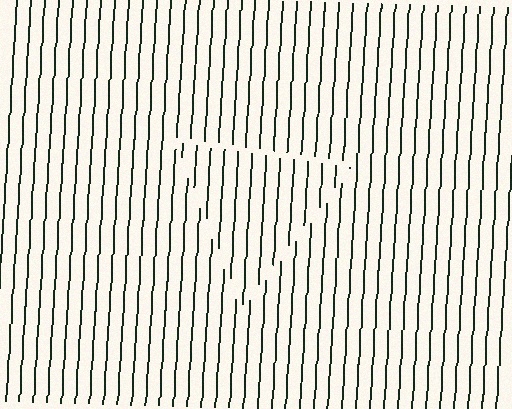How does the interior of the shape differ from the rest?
The interior of the shape contains the same grating, shifted by half a period — the contour is defined by the phase discontinuity where line-ends from the inner and outer gratings abut.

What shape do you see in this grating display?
An illusory triangle. The interior of the shape contains the same grating, shifted by half a period — the contour is defined by the phase discontinuity where line-ends from the inner and outer gratings abut.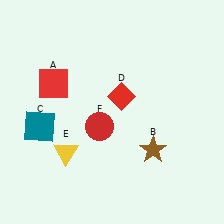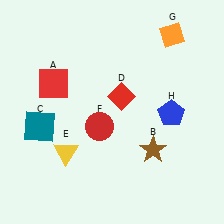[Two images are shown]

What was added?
An orange diamond (G), a blue pentagon (H) were added in Image 2.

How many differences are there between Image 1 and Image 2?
There are 2 differences between the two images.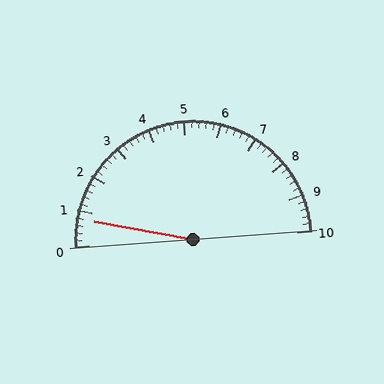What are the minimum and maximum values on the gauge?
The gauge ranges from 0 to 10.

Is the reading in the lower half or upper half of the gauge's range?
The reading is in the lower half of the range (0 to 10).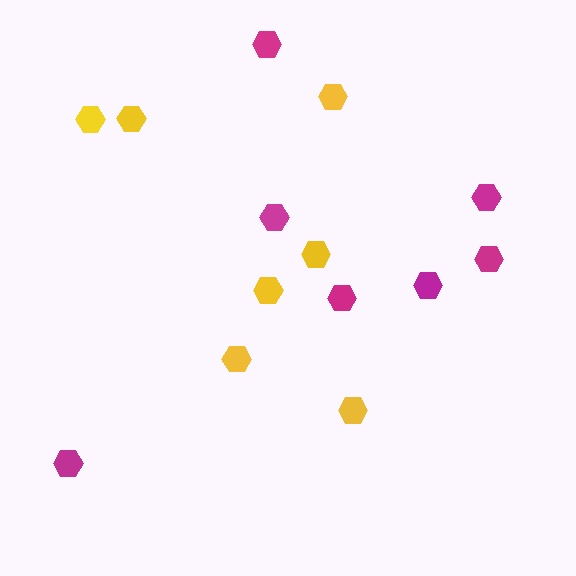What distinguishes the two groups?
There are 2 groups: one group of magenta hexagons (7) and one group of yellow hexagons (7).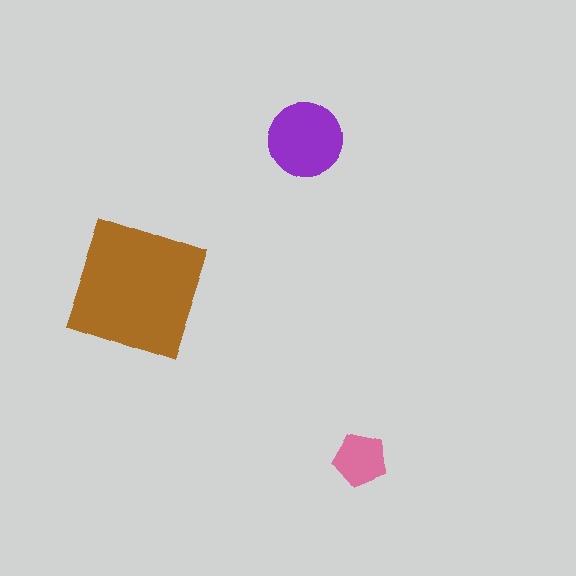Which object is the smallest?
The pink pentagon.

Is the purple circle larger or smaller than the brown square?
Smaller.